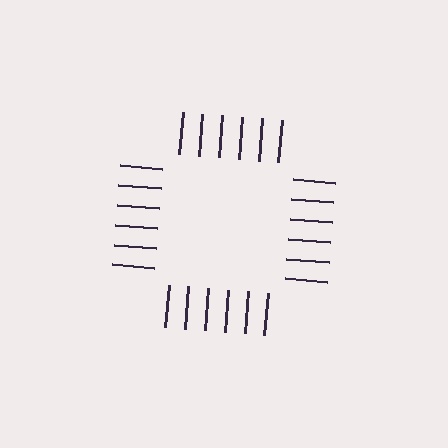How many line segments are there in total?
24 — 6 along each of the 4 edges.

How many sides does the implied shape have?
4 sides — the line-ends trace a square.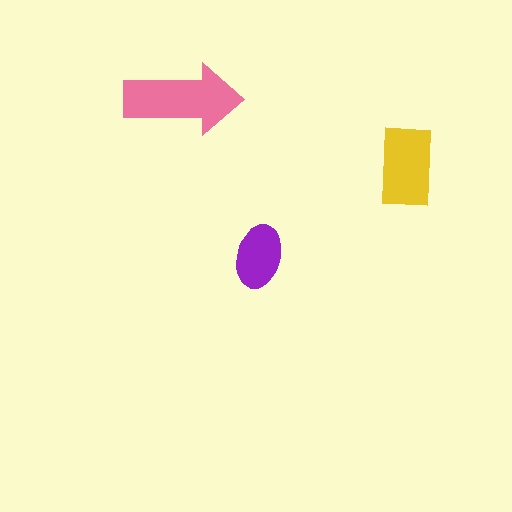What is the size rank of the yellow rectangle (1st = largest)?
2nd.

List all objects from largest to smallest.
The pink arrow, the yellow rectangle, the purple ellipse.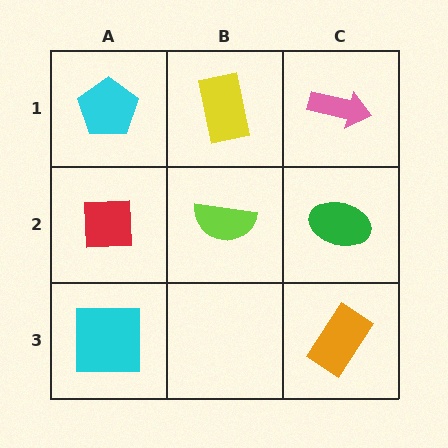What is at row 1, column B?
A yellow rectangle.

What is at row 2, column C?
A green ellipse.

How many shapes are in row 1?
3 shapes.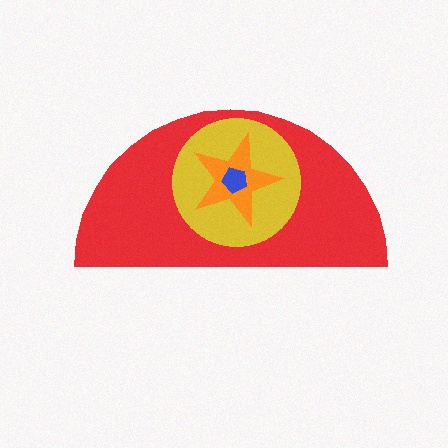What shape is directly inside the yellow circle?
The orange star.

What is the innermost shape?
The blue pentagon.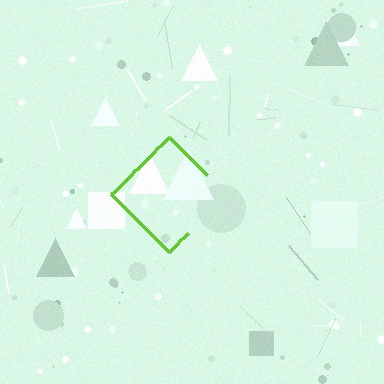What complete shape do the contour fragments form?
The contour fragments form a diamond.